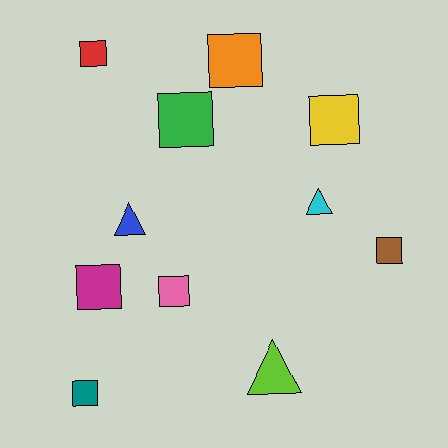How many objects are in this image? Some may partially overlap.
There are 11 objects.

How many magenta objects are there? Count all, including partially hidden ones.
There is 1 magenta object.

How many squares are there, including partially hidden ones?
There are 8 squares.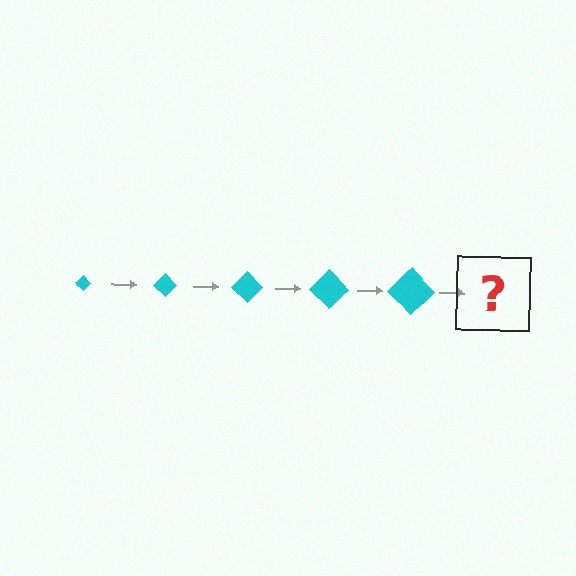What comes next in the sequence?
The next element should be a cyan diamond, larger than the previous one.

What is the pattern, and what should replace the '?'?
The pattern is that the diamond gets progressively larger each step. The '?' should be a cyan diamond, larger than the previous one.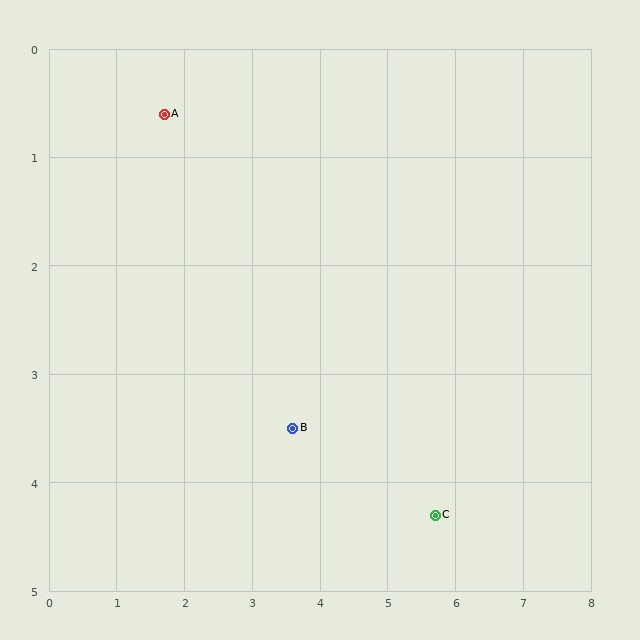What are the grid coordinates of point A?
Point A is at approximately (1.7, 0.6).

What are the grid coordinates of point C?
Point C is at approximately (5.7, 4.3).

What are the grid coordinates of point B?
Point B is at approximately (3.6, 3.5).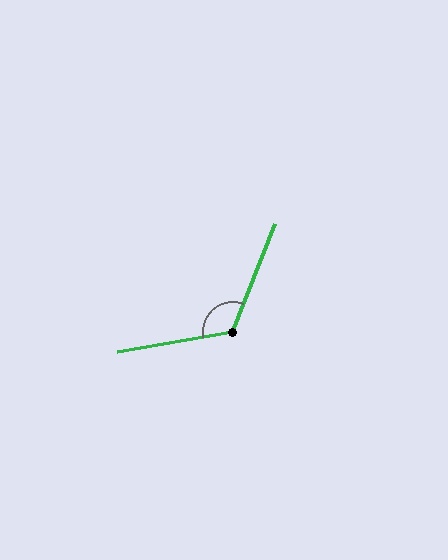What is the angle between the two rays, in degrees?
Approximately 121 degrees.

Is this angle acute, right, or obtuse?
It is obtuse.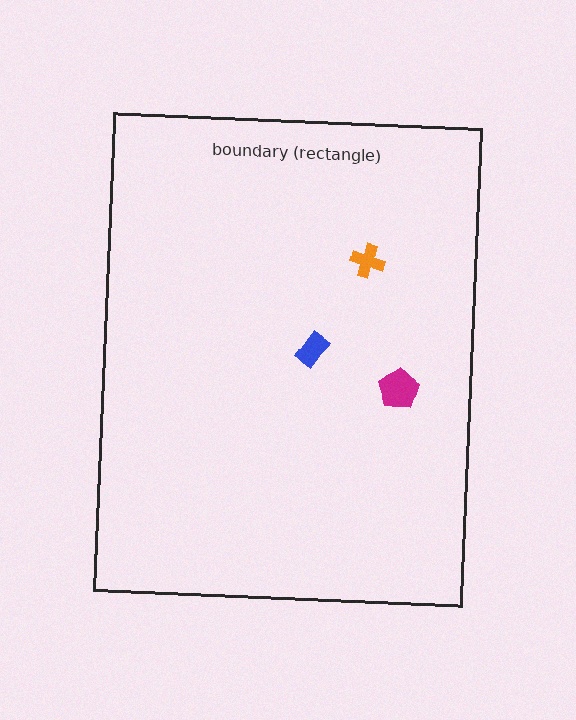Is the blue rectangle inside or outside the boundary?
Inside.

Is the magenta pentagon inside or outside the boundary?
Inside.